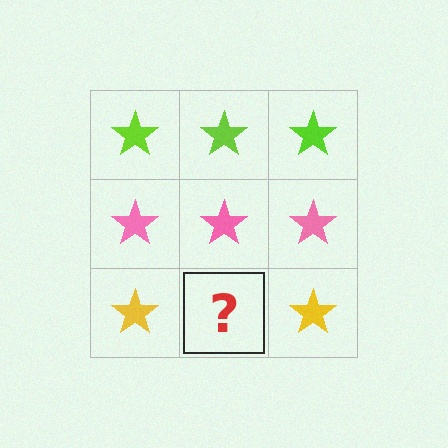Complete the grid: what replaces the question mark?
The question mark should be replaced with a yellow star.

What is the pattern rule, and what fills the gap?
The rule is that each row has a consistent color. The gap should be filled with a yellow star.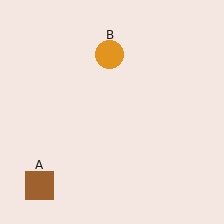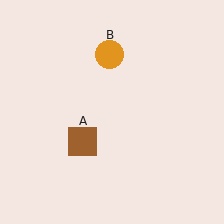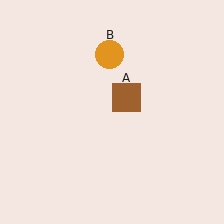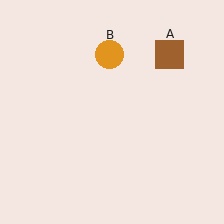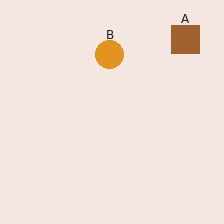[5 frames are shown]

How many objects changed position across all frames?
1 object changed position: brown square (object A).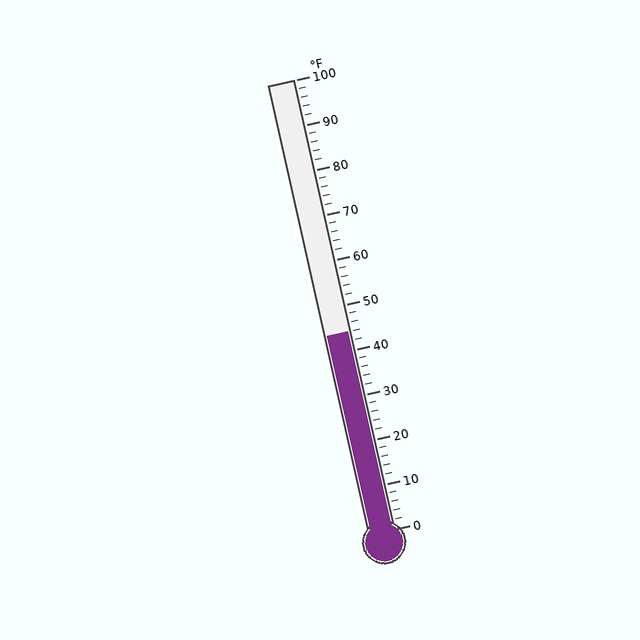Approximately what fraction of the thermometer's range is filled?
The thermometer is filled to approximately 45% of its range.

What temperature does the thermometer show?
The thermometer shows approximately 44°F.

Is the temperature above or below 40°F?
The temperature is above 40°F.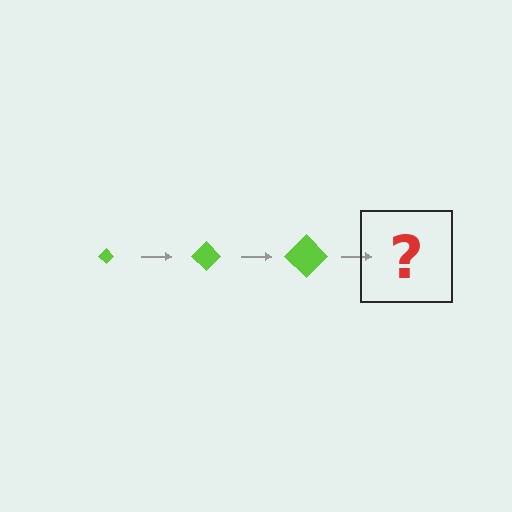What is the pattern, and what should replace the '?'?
The pattern is that the diamond gets progressively larger each step. The '?' should be a lime diamond, larger than the previous one.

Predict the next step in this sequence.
The next step is a lime diamond, larger than the previous one.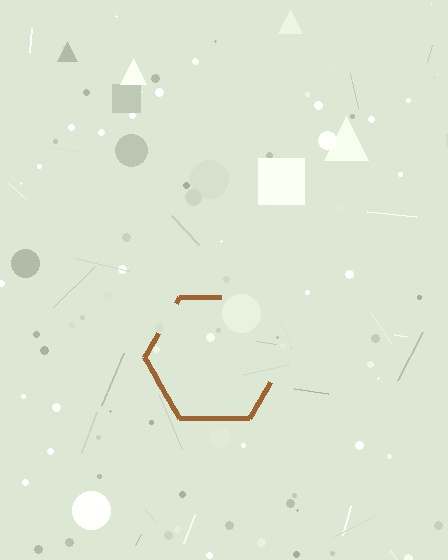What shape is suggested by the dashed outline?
The dashed outline suggests a hexagon.